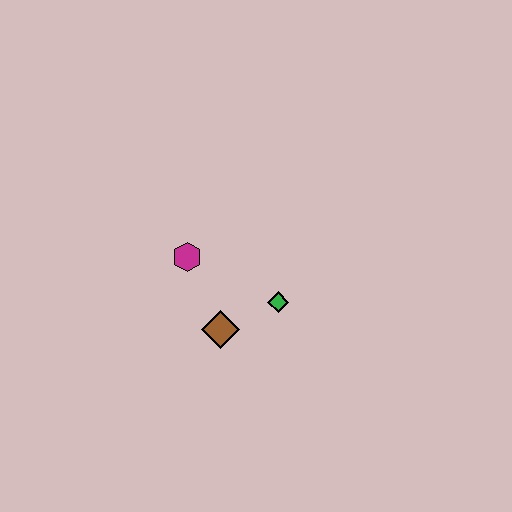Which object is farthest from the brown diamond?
The magenta hexagon is farthest from the brown diamond.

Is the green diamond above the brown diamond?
Yes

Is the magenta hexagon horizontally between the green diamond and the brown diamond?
No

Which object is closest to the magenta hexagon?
The brown diamond is closest to the magenta hexagon.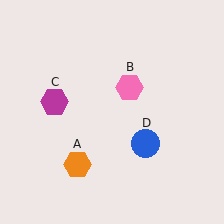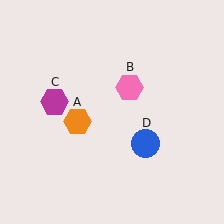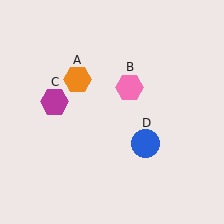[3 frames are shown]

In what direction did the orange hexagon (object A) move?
The orange hexagon (object A) moved up.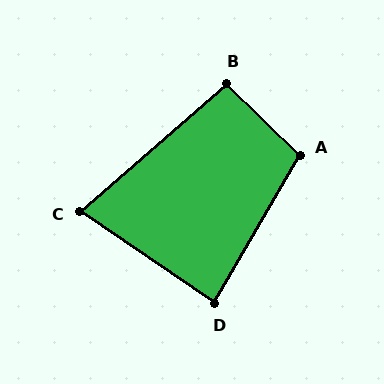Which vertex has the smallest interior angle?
C, at approximately 76 degrees.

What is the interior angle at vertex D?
Approximately 86 degrees (approximately right).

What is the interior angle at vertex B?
Approximately 94 degrees (approximately right).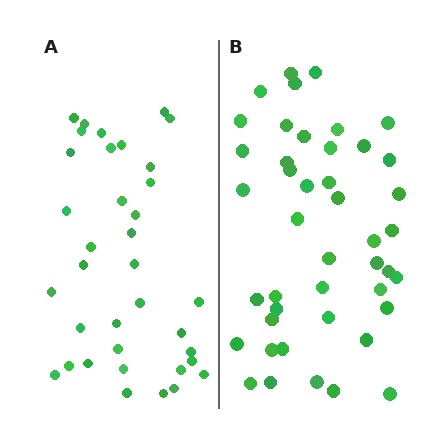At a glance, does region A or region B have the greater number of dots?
Region B (the right region) has more dots.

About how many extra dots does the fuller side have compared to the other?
Region B has roughly 8 or so more dots than region A.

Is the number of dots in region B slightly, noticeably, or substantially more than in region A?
Region B has only slightly more — the two regions are fairly close. The ratio is roughly 1.2 to 1.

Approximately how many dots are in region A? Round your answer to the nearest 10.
About 40 dots. (The exact count is 36, which rounds to 40.)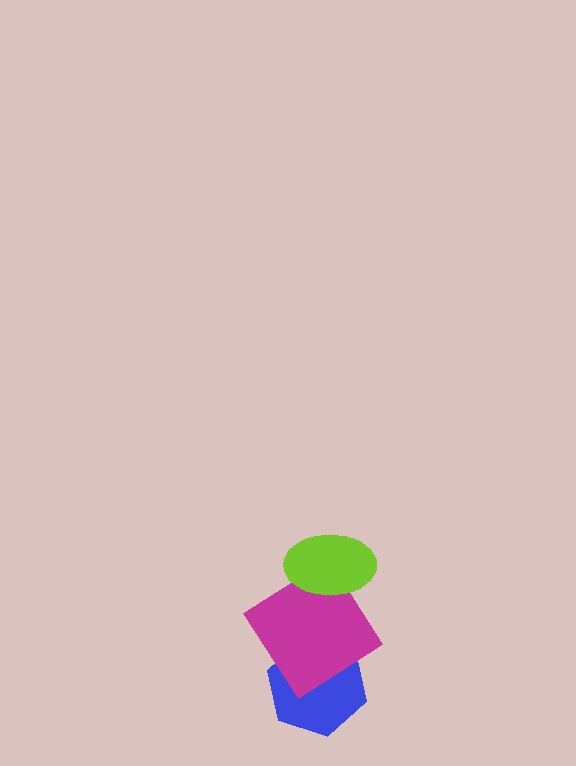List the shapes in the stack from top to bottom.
From top to bottom: the lime ellipse, the magenta diamond, the blue hexagon.